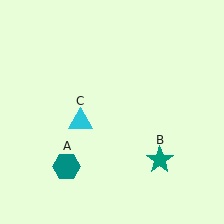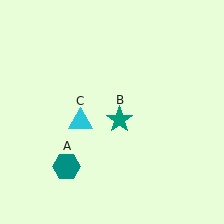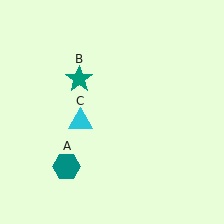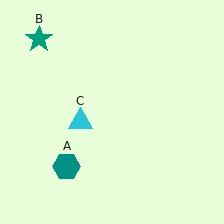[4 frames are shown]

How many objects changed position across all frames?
1 object changed position: teal star (object B).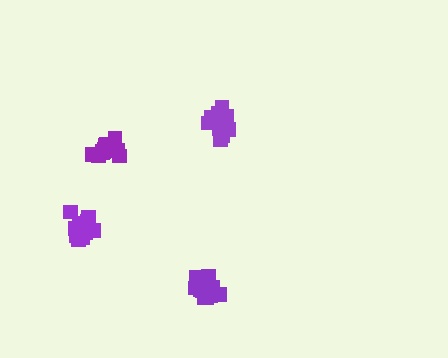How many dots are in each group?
Group 1: 16 dots, Group 2: 12 dots, Group 3: 13 dots, Group 4: 15 dots (56 total).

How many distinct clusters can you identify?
There are 4 distinct clusters.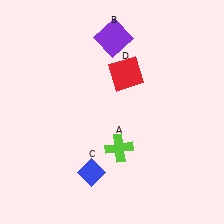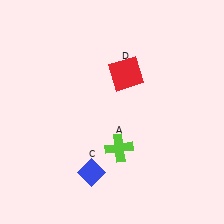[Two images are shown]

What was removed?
The purple square (B) was removed in Image 2.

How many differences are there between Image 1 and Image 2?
There is 1 difference between the two images.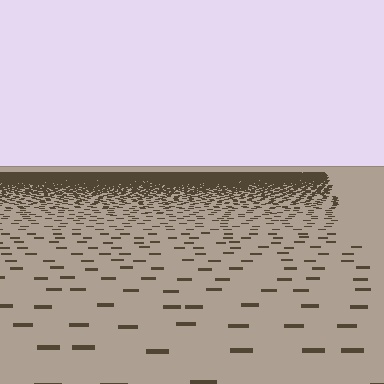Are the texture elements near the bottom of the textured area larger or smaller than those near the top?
Larger. Near the bottom, elements are closer to the viewer and appear at a bigger on-screen size.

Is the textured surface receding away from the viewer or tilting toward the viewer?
The surface is receding away from the viewer. Texture elements get smaller and denser toward the top.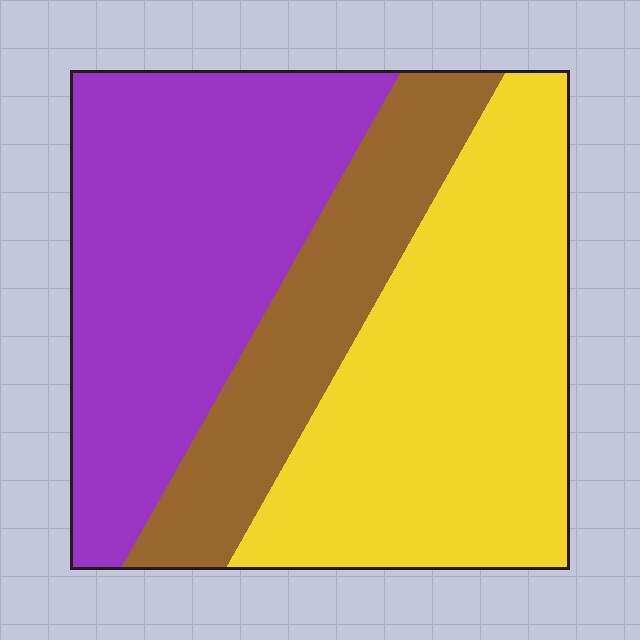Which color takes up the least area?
Brown, at roughly 20%.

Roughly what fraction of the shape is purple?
Purple covers 38% of the shape.